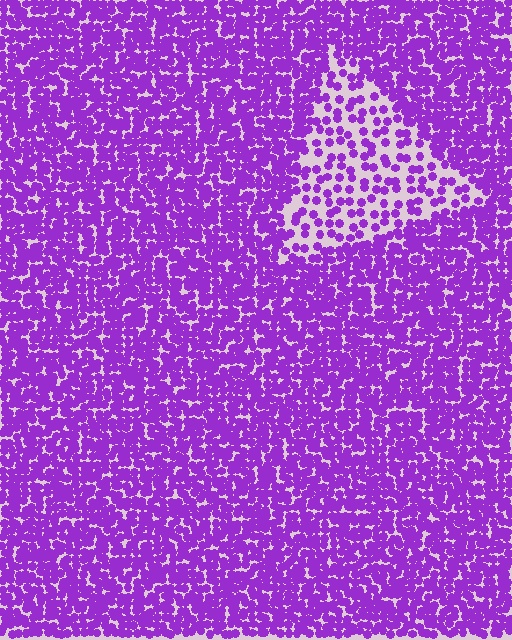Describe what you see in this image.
The image contains small purple elements arranged at two different densities. A triangle-shaped region is visible where the elements are less densely packed than the surrounding area.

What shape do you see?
I see a triangle.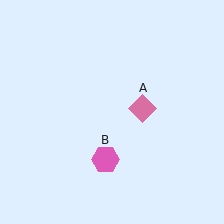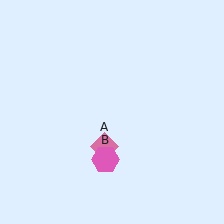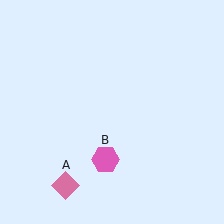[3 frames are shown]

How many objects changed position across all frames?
1 object changed position: pink diamond (object A).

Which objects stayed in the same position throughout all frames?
Pink hexagon (object B) remained stationary.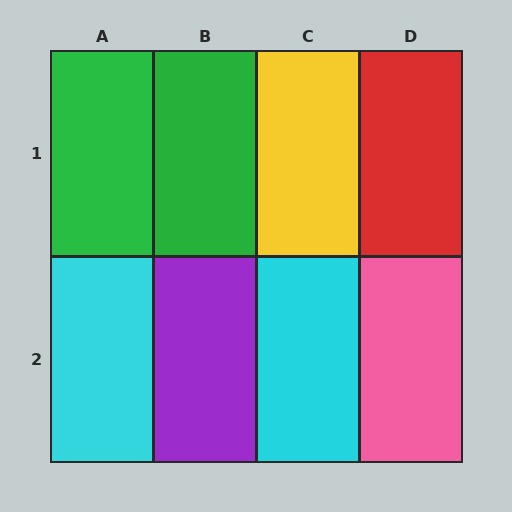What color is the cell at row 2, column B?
Purple.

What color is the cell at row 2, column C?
Cyan.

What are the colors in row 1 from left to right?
Green, green, yellow, red.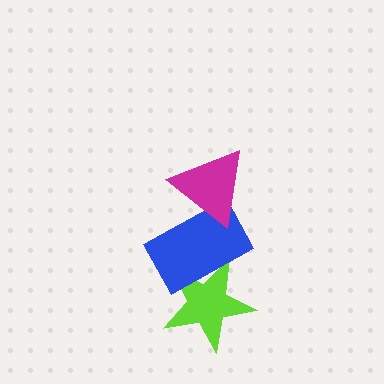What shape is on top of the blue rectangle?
The magenta triangle is on top of the blue rectangle.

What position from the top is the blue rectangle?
The blue rectangle is 2nd from the top.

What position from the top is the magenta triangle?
The magenta triangle is 1st from the top.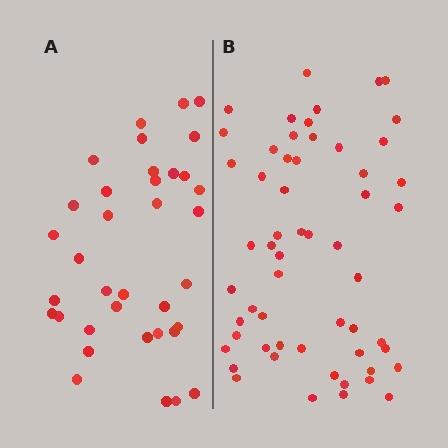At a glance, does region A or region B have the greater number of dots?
Region B (the right region) has more dots.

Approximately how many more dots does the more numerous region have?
Region B has approximately 20 more dots than region A.